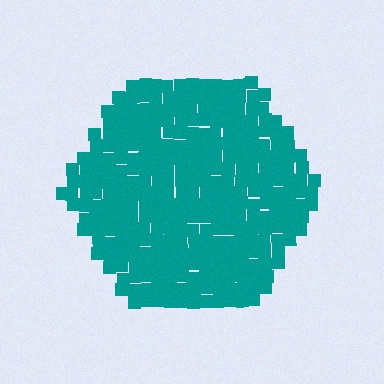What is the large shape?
The large shape is a hexagon.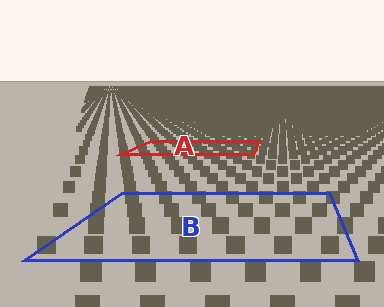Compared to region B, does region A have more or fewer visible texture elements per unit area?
Region A has more texture elements per unit area — they are packed more densely because it is farther away.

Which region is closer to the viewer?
Region B is closer. The texture elements there are larger and more spread out.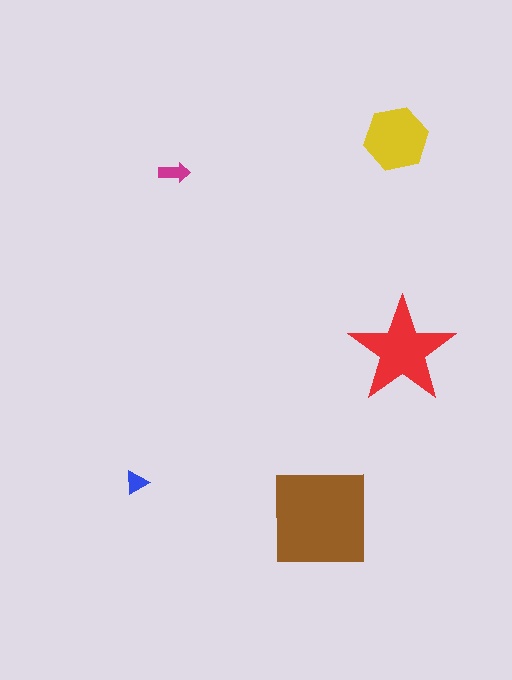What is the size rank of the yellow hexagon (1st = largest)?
3rd.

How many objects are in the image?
There are 5 objects in the image.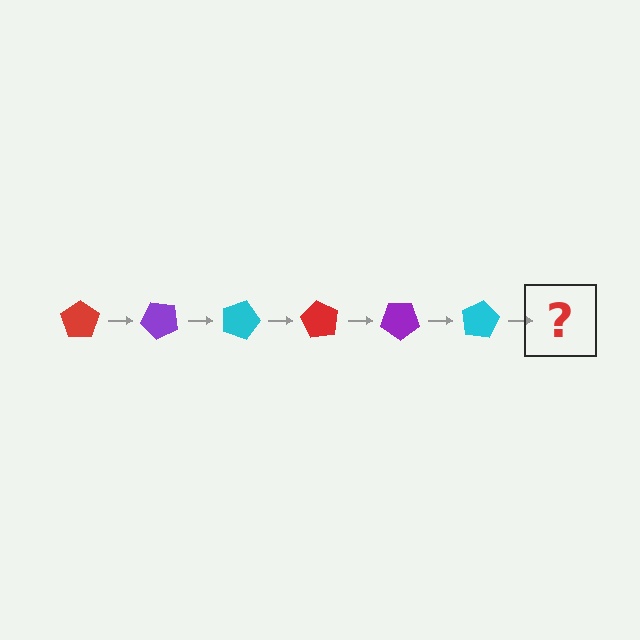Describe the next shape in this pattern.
It should be a red pentagon, rotated 270 degrees from the start.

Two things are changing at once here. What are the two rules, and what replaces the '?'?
The two rules are that it rotates 45 degrees each step and the color cycles through red, purple, and cyan. The '?' should be a red pentagon, rotated 270 degrees from the start.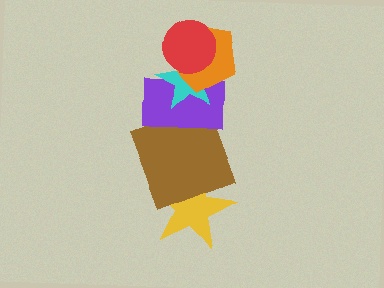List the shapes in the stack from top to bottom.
From top to bottom: the red circle, the orange pentagon, the cyan star, the purple rectangle, the brown square, the yellow star.